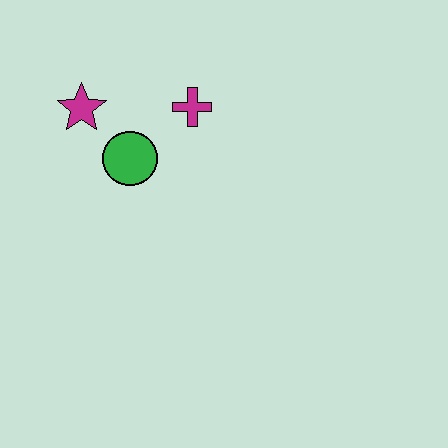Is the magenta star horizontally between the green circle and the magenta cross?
No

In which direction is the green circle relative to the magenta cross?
The green circle is to the left of the magenta cross.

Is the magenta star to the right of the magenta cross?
No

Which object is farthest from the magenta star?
The magenta cross is farthest from the magenta star.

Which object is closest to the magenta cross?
The green circle is closest to the magenta cross.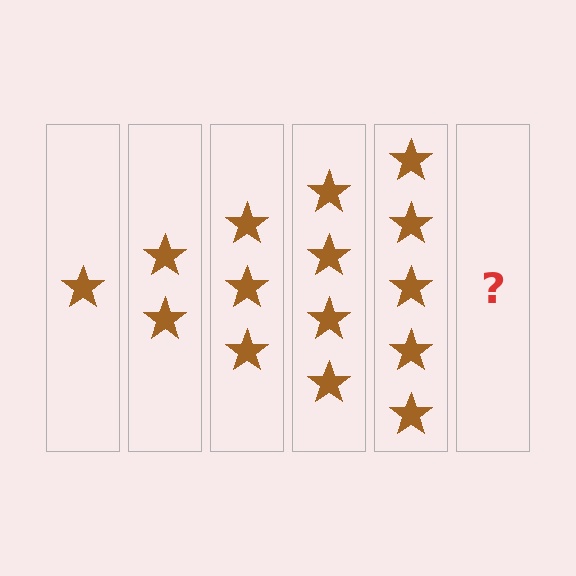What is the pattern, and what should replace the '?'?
The pattern is that each step adds one more star. The '?' should be 6 stars.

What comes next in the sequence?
The next element should be 6 stars.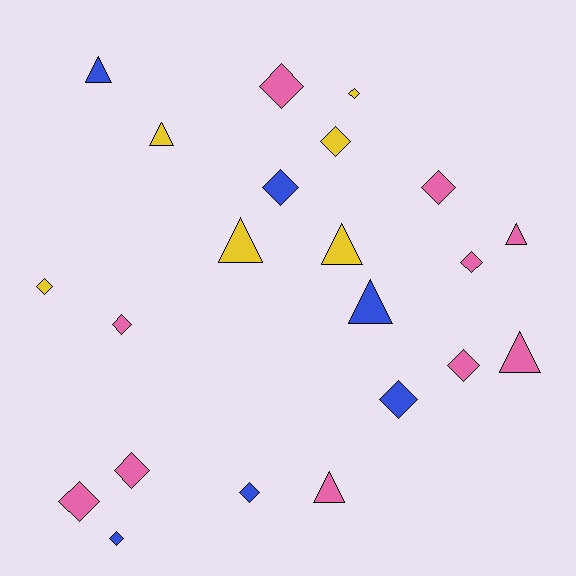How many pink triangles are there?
There are 3 pink triangles.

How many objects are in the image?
There are 22 objects.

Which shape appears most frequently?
Diamond, with 14 objects.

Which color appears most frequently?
Pink, with 10 objects.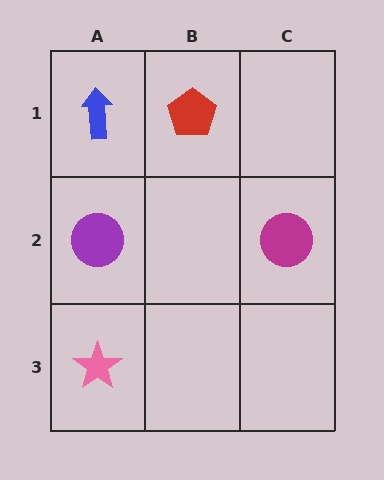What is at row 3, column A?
A pink star.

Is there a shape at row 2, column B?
No, that cell is empty.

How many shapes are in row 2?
2 shapes.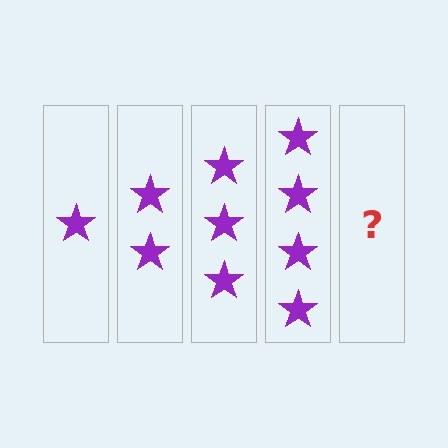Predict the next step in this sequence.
The next step is 5 stars.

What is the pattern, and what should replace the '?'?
The pattern is that each step adds one more star. The '?' should be 5 stars.